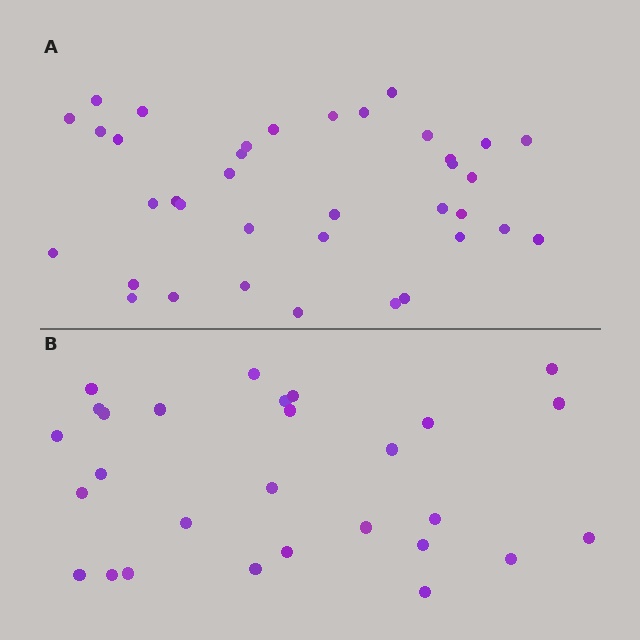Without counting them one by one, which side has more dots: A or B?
Region A (the top region) has more dots.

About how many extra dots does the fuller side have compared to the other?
Region A has roughly 8 or so more dots than region B.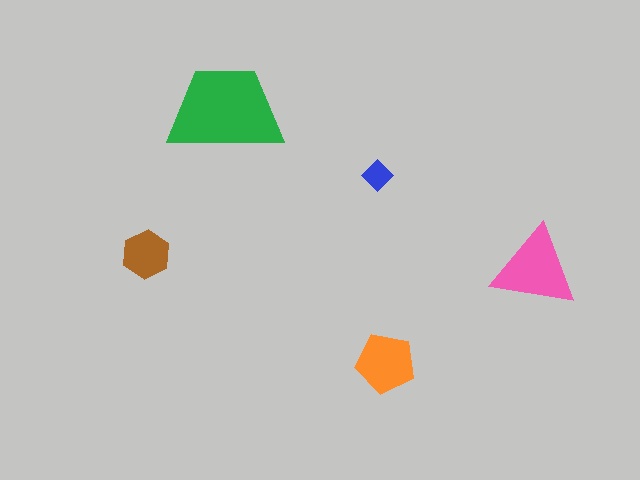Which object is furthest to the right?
The pink triangle is rightmost.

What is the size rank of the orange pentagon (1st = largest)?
3rd.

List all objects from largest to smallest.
The green trapezoid, the pink triangle, the orange pentagon, the brown hexagon, the blue diamond.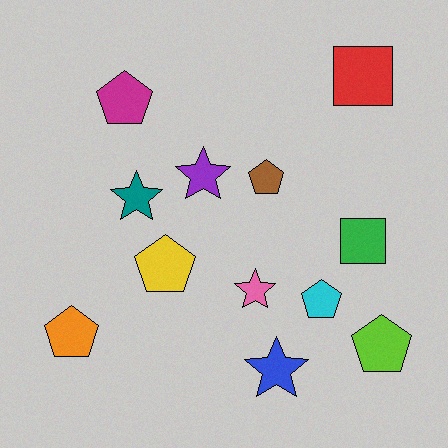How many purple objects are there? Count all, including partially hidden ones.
There is 1 purple object.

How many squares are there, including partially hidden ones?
There are 2 squares.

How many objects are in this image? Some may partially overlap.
There are 12 objects.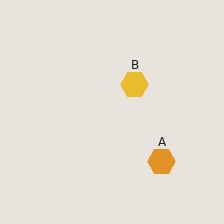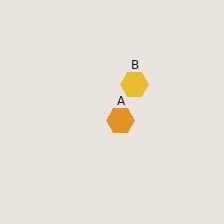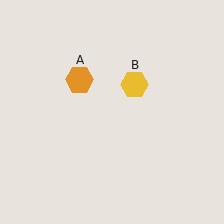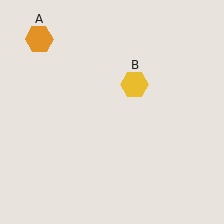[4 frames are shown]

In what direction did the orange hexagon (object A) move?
The orange hexagon (object A) moved up and to the left.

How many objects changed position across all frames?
1 object changed position: orange hexagon (object A).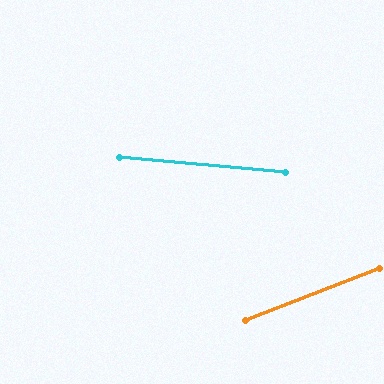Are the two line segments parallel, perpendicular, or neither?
Neither parallel nor perpendicular — they differ by about 27°.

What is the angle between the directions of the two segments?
Approximately 27 degrees.